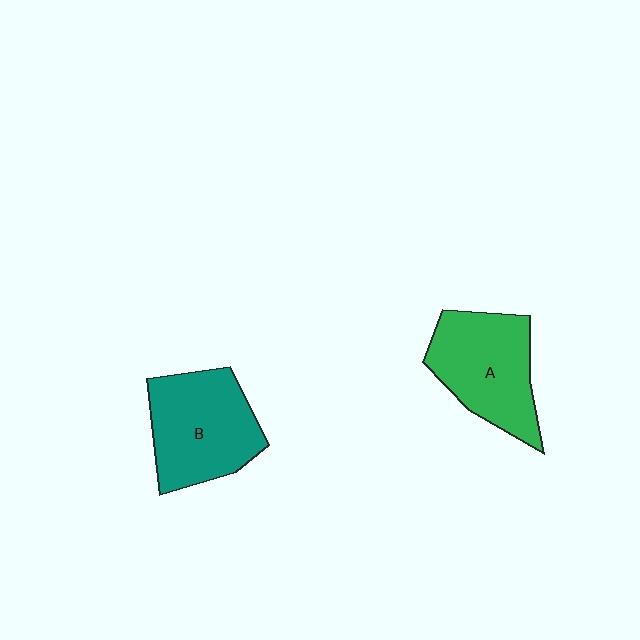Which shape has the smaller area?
Shape A (green).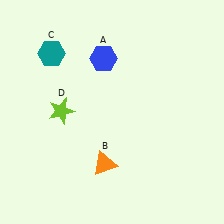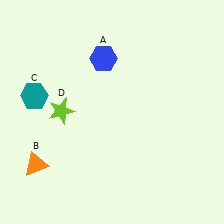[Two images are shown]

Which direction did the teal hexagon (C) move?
The teal hexagon (C) moved down.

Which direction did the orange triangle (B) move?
The orange triangle (B) moved left.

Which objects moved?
The objects that moved are: the orange triangle (B), the teal hexagon (C).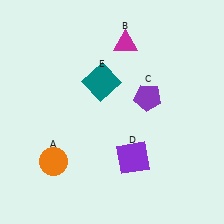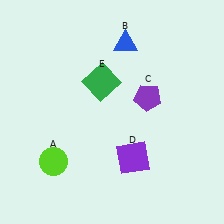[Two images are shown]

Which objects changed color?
A changed from orange to lime. B changed from magenta to blue. E changed from teal to green.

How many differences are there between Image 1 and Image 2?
There are 3 differences between the two images.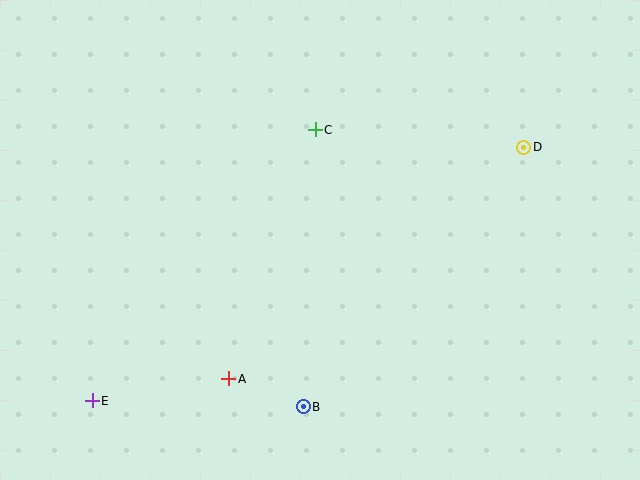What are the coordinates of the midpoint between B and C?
The midpoint between B and C is at (309, 268).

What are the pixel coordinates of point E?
Point E is at (92, 401).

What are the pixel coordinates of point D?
Point D is at (524, 147).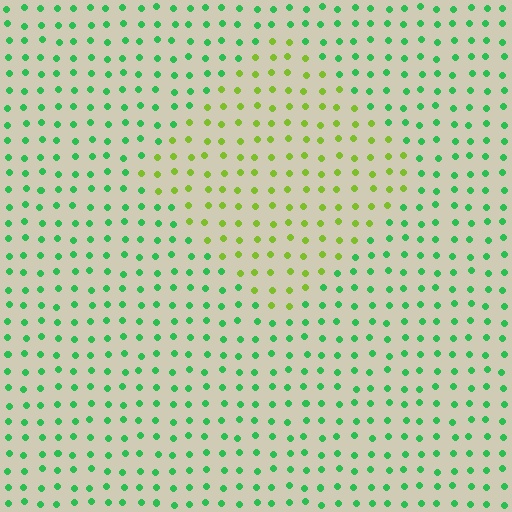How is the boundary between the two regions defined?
The boundary is defined purely by a slight shift in hue (about 49 degrees). Spacing, size, and orientation are identical on both sides.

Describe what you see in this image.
The image is filled with small green elements in a uniform arrangement. A diamond-shaped region is visible where the elements are tinted to a slightly different hue, forming a subtle color boundary.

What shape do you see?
I see a diamond.